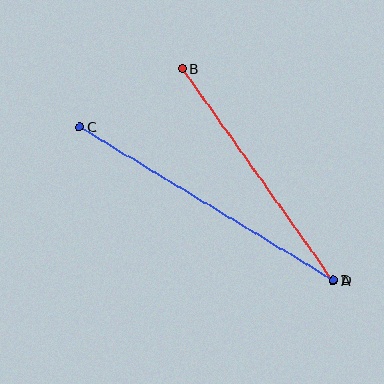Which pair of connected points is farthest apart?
Points C and D are farthest apart.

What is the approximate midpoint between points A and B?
The midpoint is at approximately (258, 175) pixels.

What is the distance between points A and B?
The distance is approximately 261 pixels.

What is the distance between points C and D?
The distance is approximately 296 pixels.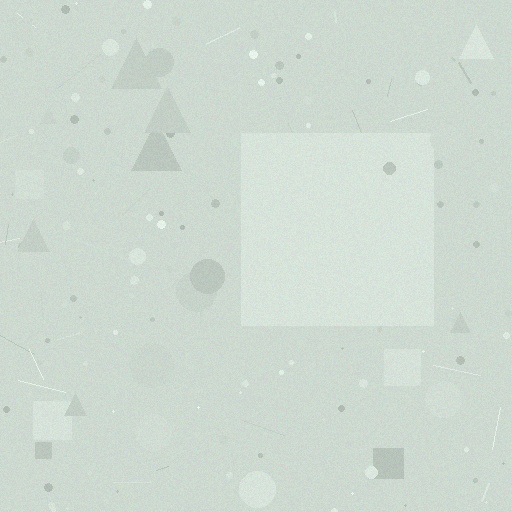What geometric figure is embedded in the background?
A square is embedded in the background.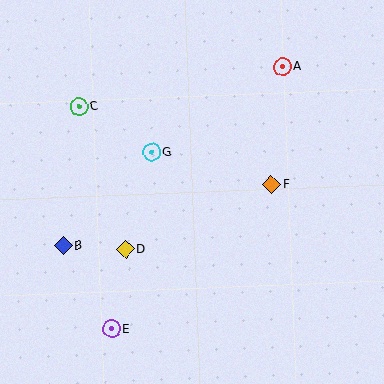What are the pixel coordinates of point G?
Point G is at (152, 152).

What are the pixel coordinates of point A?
Point A is at (283, 67).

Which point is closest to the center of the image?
Point G at (152, 152) is closest to the center.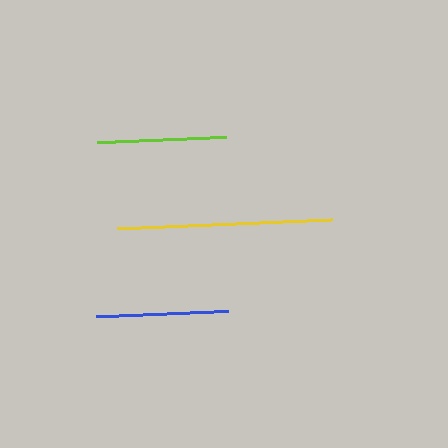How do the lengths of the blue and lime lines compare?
The blue and lime lines are approximately the same length.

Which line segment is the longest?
The yellow line is the longest at approximately 215 pixels.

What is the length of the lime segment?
The lime segment is approximately 130 pixels long.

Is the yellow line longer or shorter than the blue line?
The yellow line is longer than the blue line.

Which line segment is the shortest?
The lime line is the shortest at approximately 130 pixels.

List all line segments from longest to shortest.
From longest to shortest: yellow, blue, lime.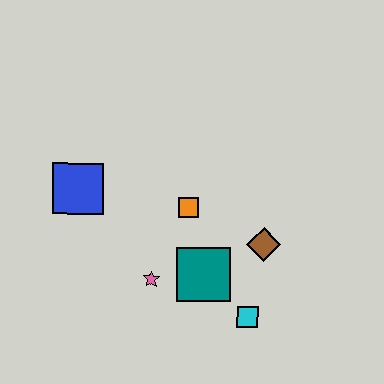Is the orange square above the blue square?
No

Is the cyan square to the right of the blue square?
Yes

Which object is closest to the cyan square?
The teal square is closest to the cyan square.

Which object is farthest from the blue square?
The cyan square is farthest from the blue square.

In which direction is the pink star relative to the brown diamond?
The pink star is to the left of the brown diamond.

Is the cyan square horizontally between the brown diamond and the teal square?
Yes